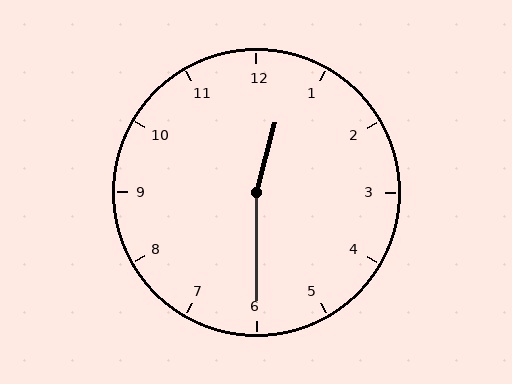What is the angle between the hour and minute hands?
Approximately 165 degrees.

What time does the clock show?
12:30.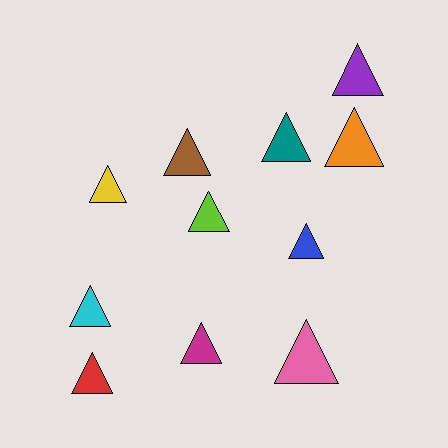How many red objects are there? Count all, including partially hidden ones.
There is 1 red object.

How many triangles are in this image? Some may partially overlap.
There are 11 triangles.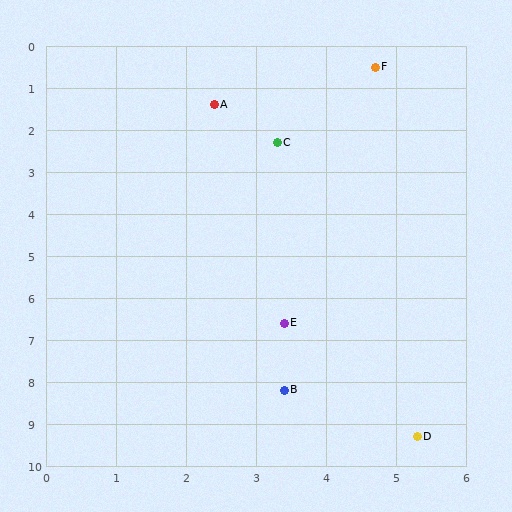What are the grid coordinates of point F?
Point F is at approximately (4.7, 0.5).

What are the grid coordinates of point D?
Point D is at approximately (5.3, 9.3).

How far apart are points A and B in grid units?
Points A and B are about 6.9 grid units apart.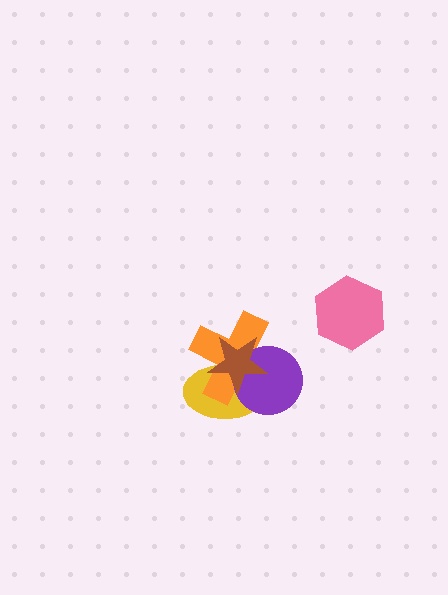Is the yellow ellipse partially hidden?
Yes, it is partially covered by another shape.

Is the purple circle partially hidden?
Yes, it is partially covered by another shape.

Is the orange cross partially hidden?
Yes, it is partially covered by another shape.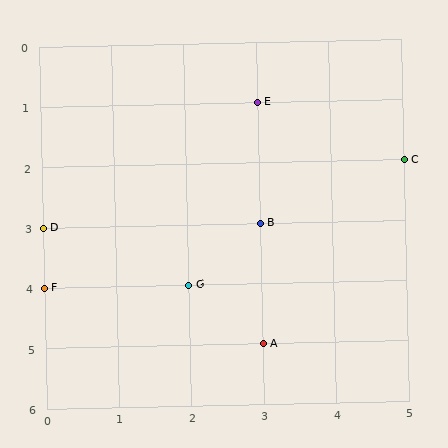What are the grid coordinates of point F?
Point F is at grid coordinates (0, 4).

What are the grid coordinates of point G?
Point G is at grid coordinates (2, 4).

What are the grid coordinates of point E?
Point E is at grid coordinates (3, 1).